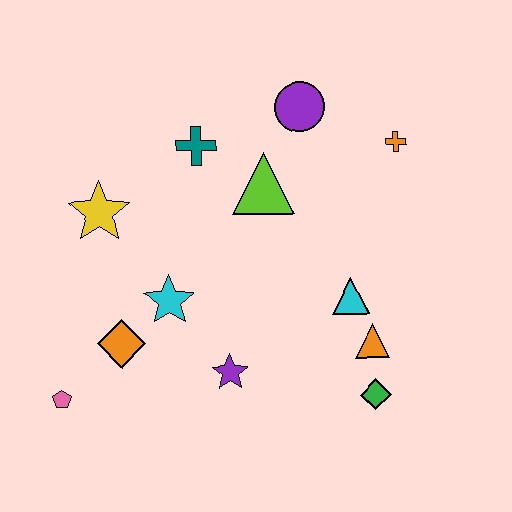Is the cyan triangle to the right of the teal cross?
Yes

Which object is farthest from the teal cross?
The green diamond is farthest from the teal cross.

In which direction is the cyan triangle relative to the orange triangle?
The cyan triangle is above the orange triangle.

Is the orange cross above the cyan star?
Yes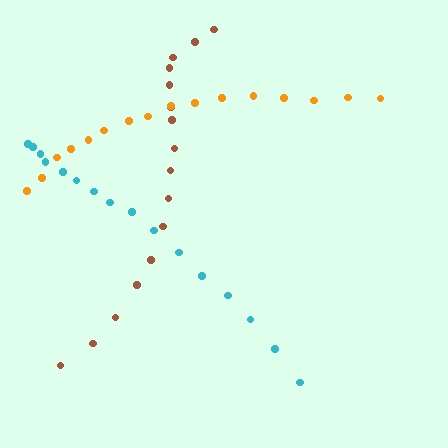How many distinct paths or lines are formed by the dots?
There are 3 distinct paths.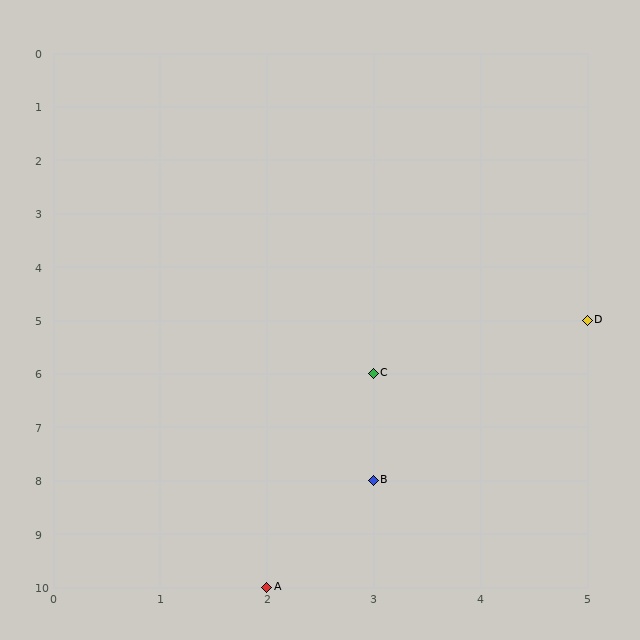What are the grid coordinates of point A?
Point A is at grid coordinates (2, 10).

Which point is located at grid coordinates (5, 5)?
Point D is at (5, 5).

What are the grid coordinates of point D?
Point D is at grid coordinates (5, 5).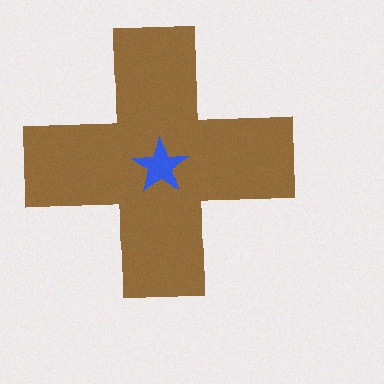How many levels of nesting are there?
2.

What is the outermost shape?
The brown cross.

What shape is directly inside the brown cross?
The blue star.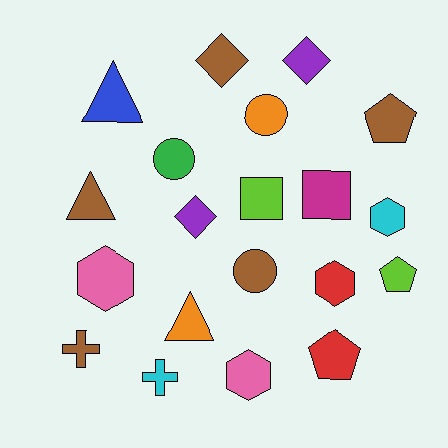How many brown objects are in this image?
There are 5 brown objects.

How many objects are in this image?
There are 20 objects.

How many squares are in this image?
There are 2 squares.